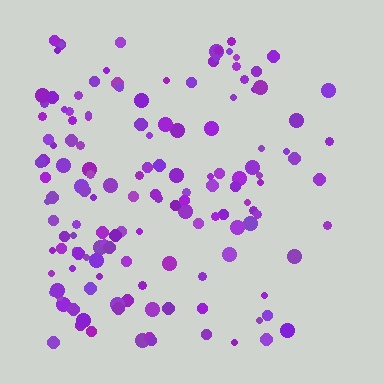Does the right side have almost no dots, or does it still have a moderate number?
Still a moderate number, just noticeably fewer than the left.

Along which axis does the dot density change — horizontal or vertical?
Horizontal.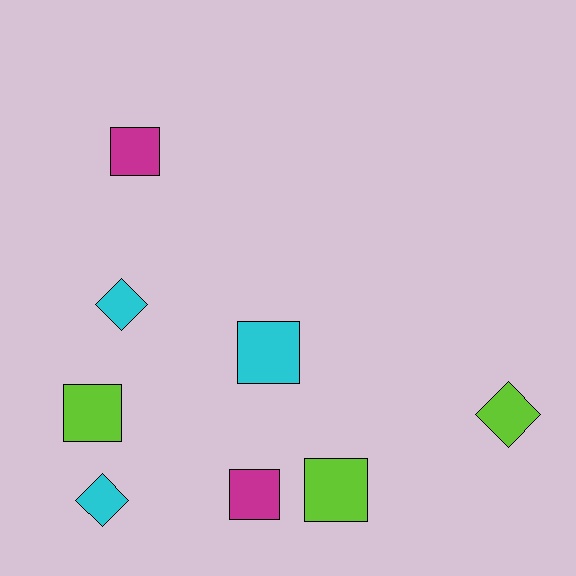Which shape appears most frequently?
Square, with 5 objects.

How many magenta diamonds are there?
There are no magenta diamonds.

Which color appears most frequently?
Cyan, with 3 objects.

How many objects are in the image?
There are 8 objects.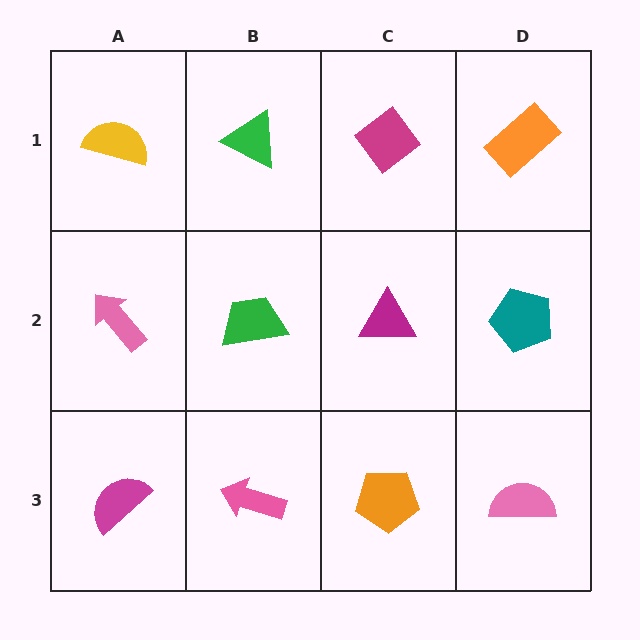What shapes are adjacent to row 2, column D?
An orange rectangle (row 1, column D), a pink semicircle (row 3, column D), a magenta triangle (row 2, column C).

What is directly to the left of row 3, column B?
A magenta semicircle.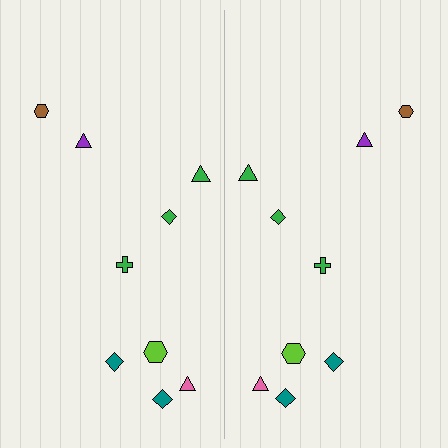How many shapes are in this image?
There are 18 shapes in this image.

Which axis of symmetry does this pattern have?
The pattern has a vertical axis of symmetry running through the center of the image.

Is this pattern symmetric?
Yes, this pattern has bilateral (reflection) symmetry.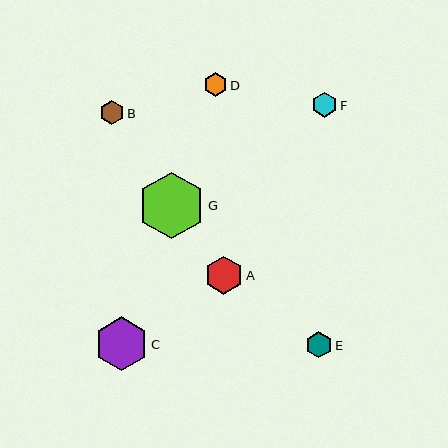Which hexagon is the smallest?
Hexagon D is the smallest with a size of approximately 24 pixels.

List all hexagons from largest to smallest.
From largest to smallest: G, C, A, E, F, B, D.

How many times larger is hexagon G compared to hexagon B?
Hexagon G is approximately 2.7 times the size of hexagon B.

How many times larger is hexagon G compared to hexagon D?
Hexagon G is approximately 2.8 times the size of hexagon D.